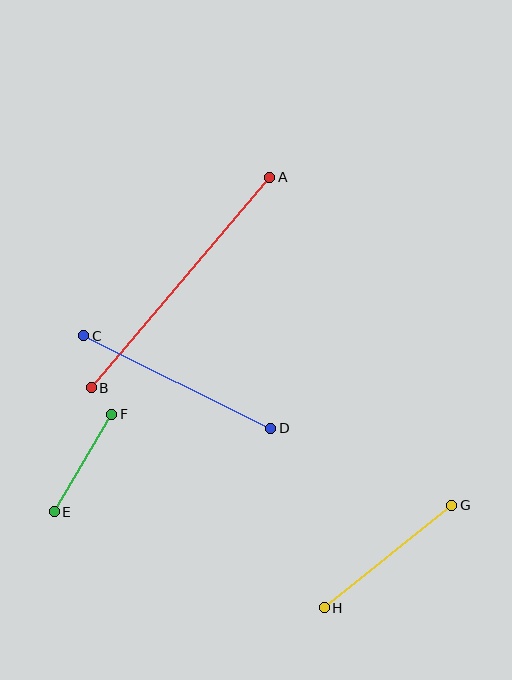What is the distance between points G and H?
The distance is approximately 163 pixels.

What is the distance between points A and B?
The distance is approximately 276 pixels.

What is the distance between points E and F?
The distance is approximately 113 pixels.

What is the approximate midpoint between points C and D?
The midpoint is at approximately (177, 382) pixels.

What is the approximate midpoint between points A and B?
The midpoint is at approximately (181, 282) pixels.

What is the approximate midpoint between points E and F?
The midpoint is at approximately (83, 463) pixels.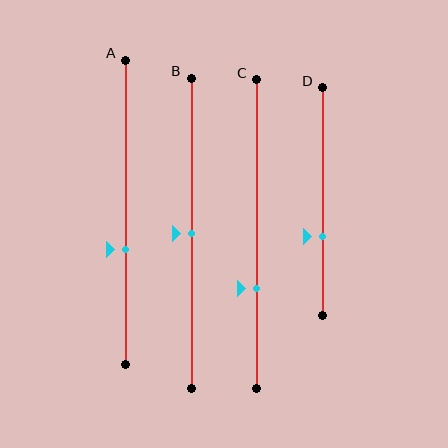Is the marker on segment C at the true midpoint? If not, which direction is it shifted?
No, the marker on segment C is shifted downward by about 18% of the segment length.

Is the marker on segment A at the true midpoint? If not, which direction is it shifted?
No, the marker on segment A is shifted downward by about 12% of the segment length.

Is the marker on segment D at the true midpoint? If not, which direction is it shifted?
No, the marker on segment D is shifted downward by about 15% of the segment length.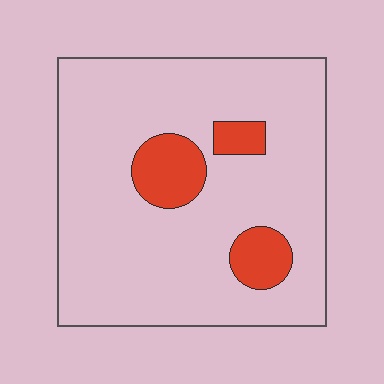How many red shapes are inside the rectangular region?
3.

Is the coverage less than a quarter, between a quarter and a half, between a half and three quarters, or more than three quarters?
Less than a quarter.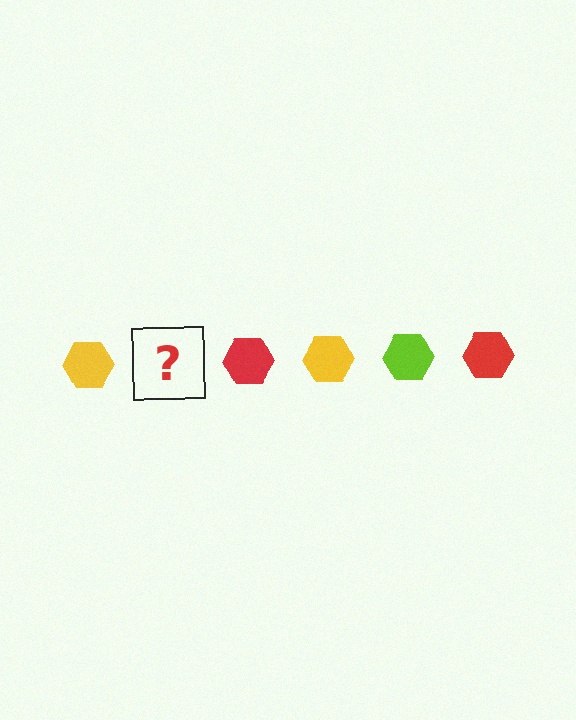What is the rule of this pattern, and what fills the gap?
The rule is that the pattern cycles through yellow, lime, red hexagons. The gap should be filled with a lime hexagon.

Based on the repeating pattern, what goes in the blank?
The blank should be a lime hexagon.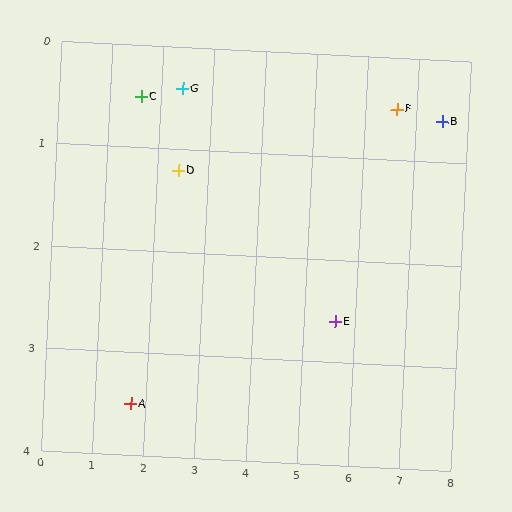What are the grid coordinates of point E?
Point E is at approximately (5.6, 2.6).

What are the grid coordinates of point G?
Point G is at approximately (2.4, 0.4).